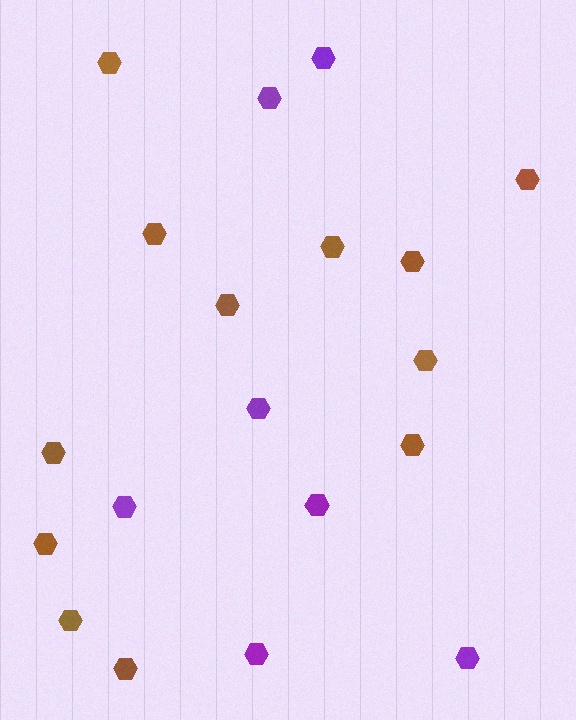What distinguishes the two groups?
There are 2 groups: one group of purple hexagons (7) and one group of brown hexagons (12).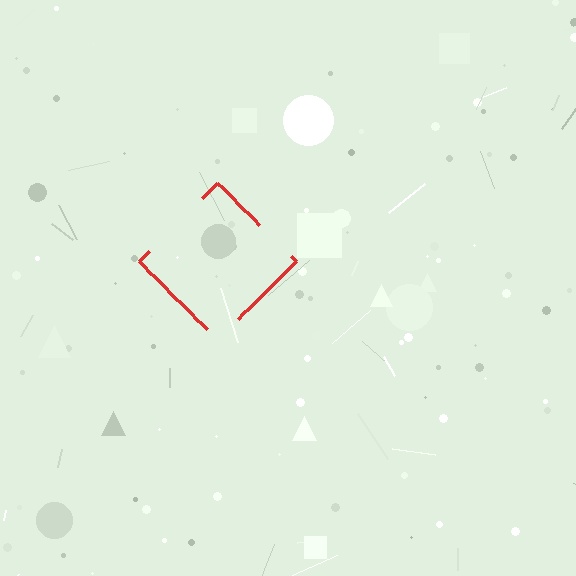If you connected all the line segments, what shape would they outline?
They would outline a diamond.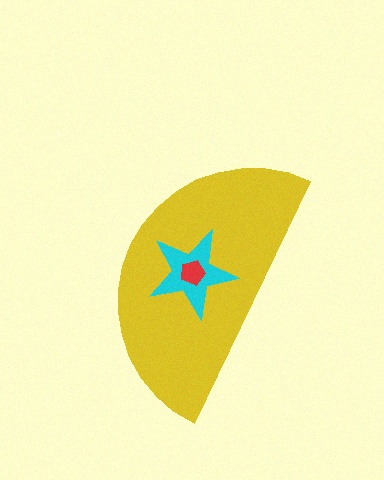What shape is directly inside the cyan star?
The red pentagon.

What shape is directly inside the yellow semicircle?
The cyan star.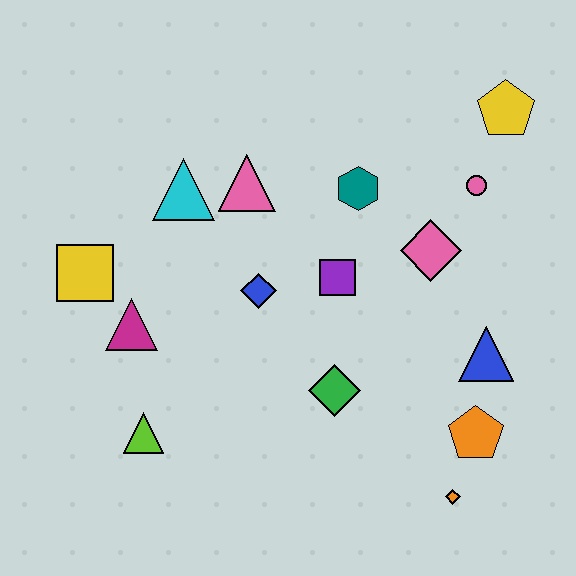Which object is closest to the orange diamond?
The orange pentagon is closest to the orange diamond.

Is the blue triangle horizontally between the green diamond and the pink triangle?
No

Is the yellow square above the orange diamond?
Yes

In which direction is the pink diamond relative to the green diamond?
The pink diamond is above the green diamond.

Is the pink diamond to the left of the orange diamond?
Yes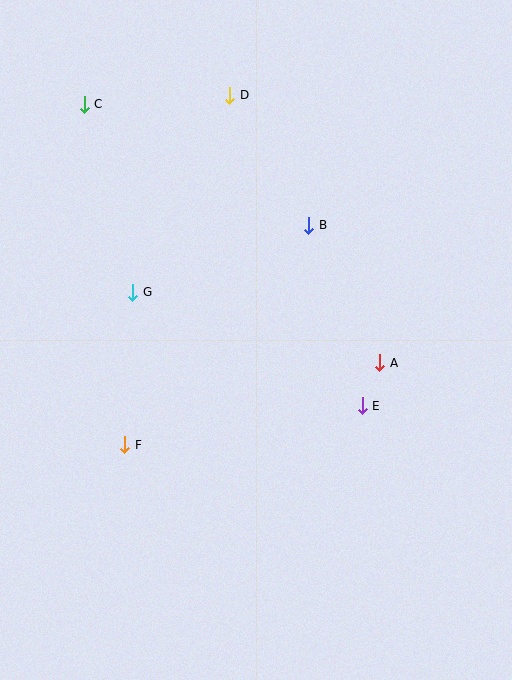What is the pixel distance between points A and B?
The distance between A and B is 155 pixels.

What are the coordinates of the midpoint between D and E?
The midpoint between D and E is at (296, 251).